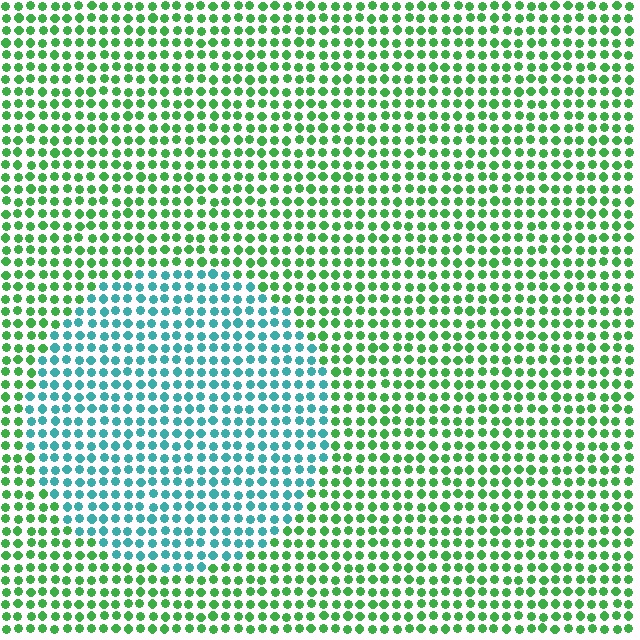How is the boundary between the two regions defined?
The boundary is defined purely by a slight shift in hue (about 54 degrees). Spacing, size, and orientation are identical on both sides.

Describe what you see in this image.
The image is filled with small green elements in a uniform arrangement. A circle-shaped region is visible where the elements are tinted to a slightly different hue, forming a subtle color boundary.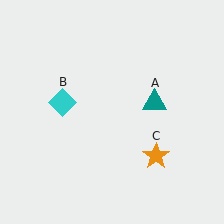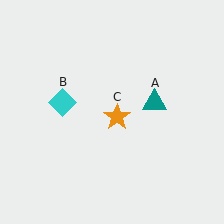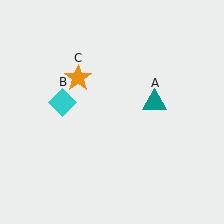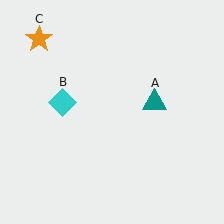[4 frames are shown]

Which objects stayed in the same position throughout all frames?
Teal triangle (object A) and cyan diamond (object B) remained stationary.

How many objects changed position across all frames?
1 object changed position: orange star (object C).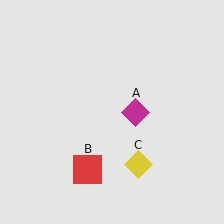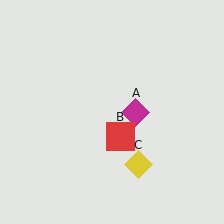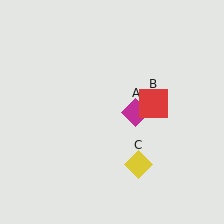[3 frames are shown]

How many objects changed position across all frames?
1 object changed position: red square (object B).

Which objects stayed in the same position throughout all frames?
Magenta diamond (object A) and yellow diamond (object C) remained stationary.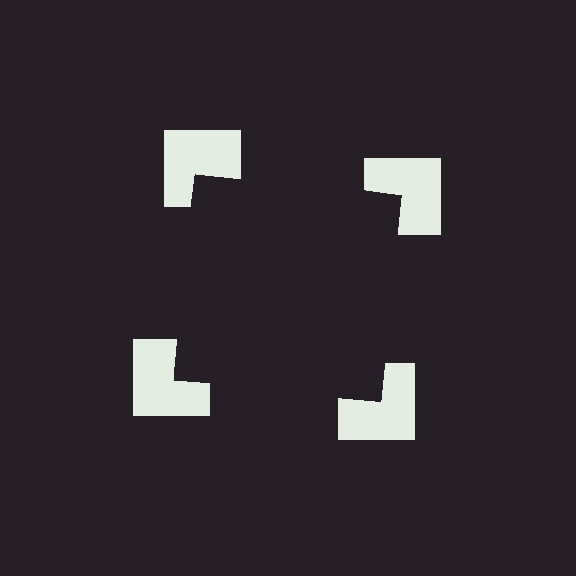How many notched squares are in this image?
There are 4 — one at each vertex of the illusory square.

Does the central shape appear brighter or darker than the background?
It typically appears slightly darker than the background, even though no actual brightness change is drawn.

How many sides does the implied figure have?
4 sides.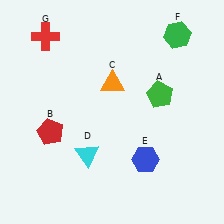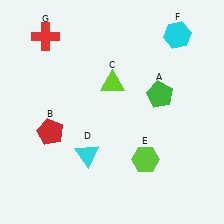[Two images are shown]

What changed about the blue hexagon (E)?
In Image 1, E is blue. In Image 2, it changed to lime.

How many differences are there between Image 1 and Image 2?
There are 3 differences between the two images.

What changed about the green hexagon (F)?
In Image 1, F is green. In Image 2, it changed to cyan.